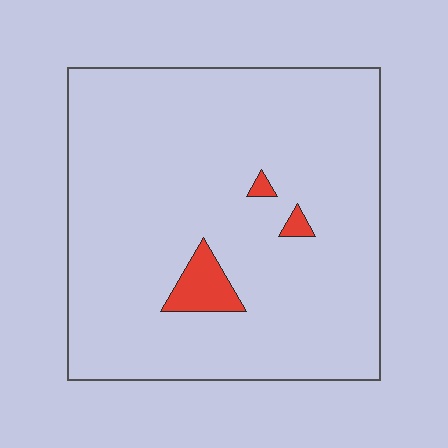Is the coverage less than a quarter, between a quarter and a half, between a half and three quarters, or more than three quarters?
Less than a quarter.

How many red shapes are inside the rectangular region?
3.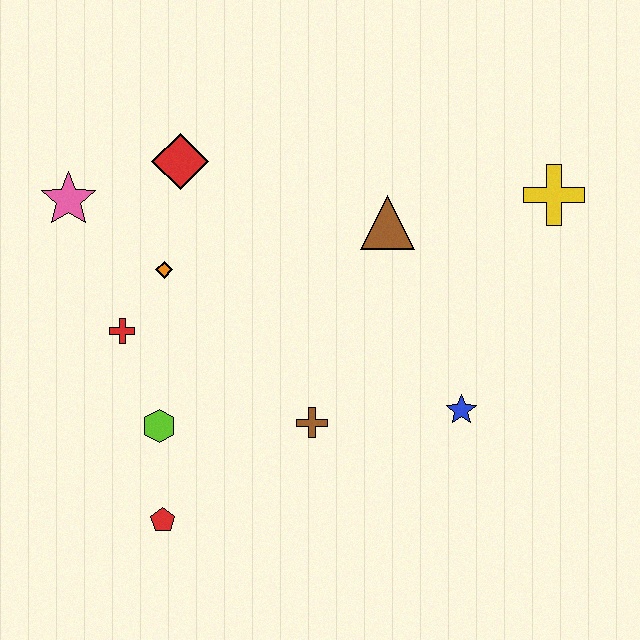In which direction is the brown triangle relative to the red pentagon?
The brown triangle is above the red pentagon.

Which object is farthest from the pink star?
The yellow cross is farthest from the pink star.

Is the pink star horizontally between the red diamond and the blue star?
No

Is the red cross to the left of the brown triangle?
Yes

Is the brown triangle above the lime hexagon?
Yes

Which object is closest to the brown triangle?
The yellow cross is closest to the brown triangle.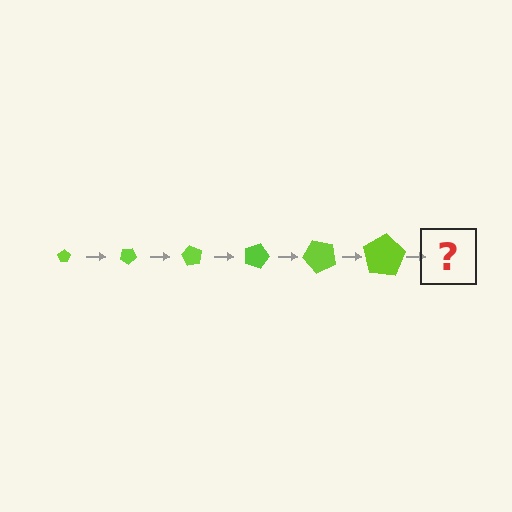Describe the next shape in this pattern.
It should be a pentagon, larger than the previous one and rotated 180 degrees from the start.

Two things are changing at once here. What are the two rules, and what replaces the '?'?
The two rules are that the pentagon grows larger each step and it rotates 30 degrees each step. The '?' should be a pentagon, larger than the previous one and rotated 180 degrees from the start.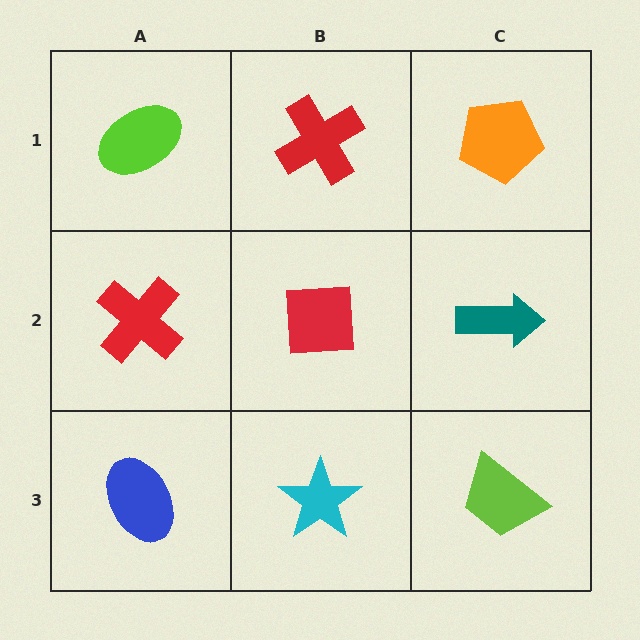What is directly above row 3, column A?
A red cross.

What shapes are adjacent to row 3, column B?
A red square (row 2, column B), a blue ellipse (row 3, column A), a lime trapezoid (row 3, column C).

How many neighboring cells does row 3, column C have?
2.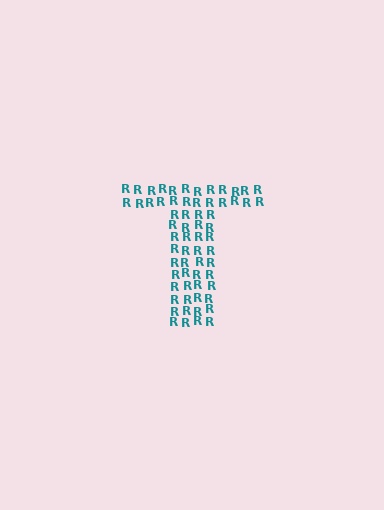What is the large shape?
The large shape is the letter T.